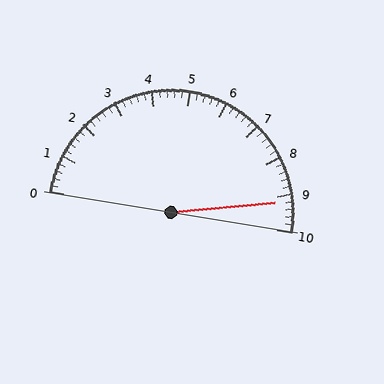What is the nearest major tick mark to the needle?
The nearest major tick mark is 9.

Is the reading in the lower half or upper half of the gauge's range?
The reading is in the upper half of the range (0 to 10).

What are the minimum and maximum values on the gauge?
The gauge ranges from 0 to 10.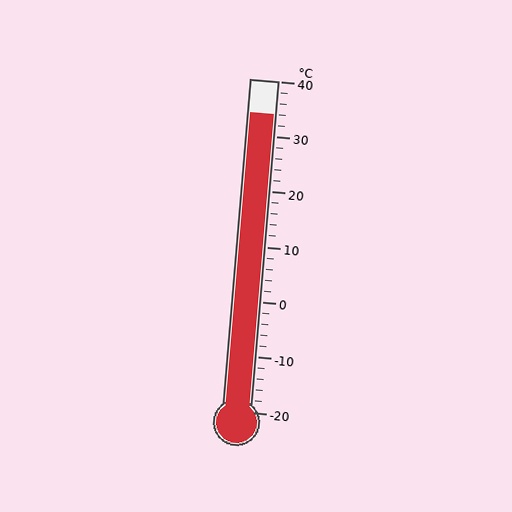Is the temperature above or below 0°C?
The temperature is above 0°C.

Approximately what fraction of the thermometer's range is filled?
The thermometer is filled to approximately 90% of its range.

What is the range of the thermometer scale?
The thermometer scale ranges from -20°C to 40°C.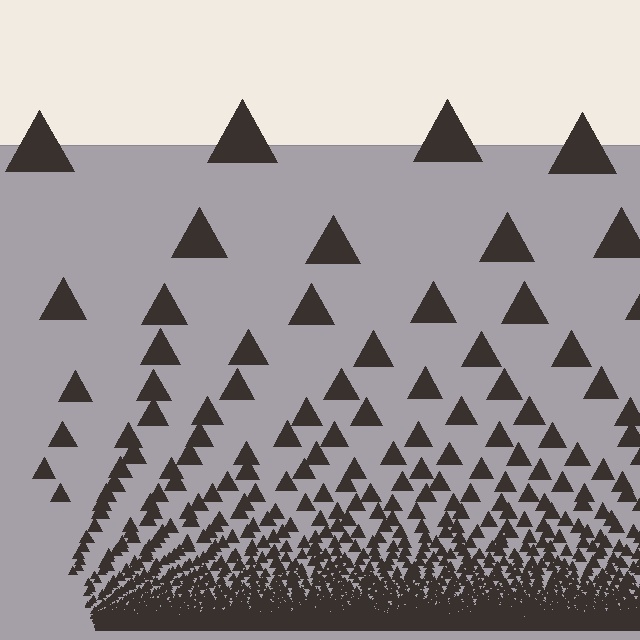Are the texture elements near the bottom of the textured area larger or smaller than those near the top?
Smaller. The gradient is inverted — elements near the bottom are smaller and denser.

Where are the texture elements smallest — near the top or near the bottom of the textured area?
Near the bottom.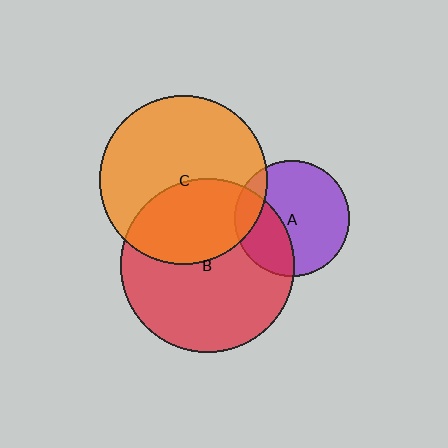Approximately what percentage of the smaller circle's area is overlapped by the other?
Approximately 40%.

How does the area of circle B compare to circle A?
Approximately 2.3 times.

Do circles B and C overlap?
Yes.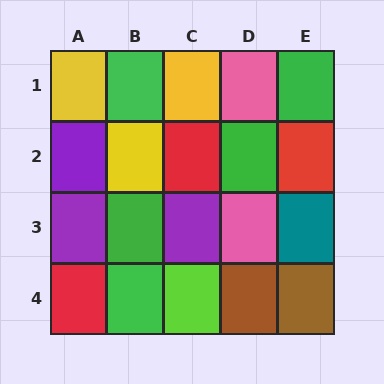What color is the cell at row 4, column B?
Green.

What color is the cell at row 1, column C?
Yellow.